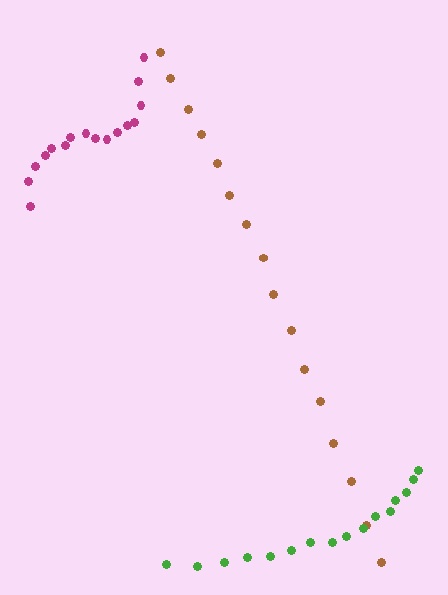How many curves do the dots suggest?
There are 3 distinct paths.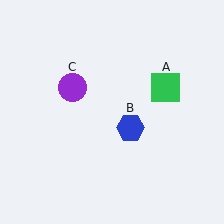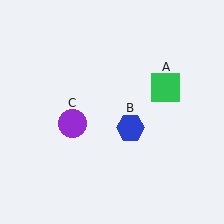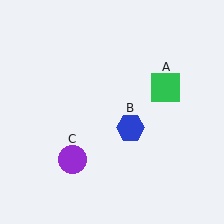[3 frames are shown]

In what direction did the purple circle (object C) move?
The purple circle (object C) moved down.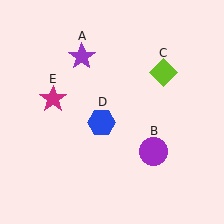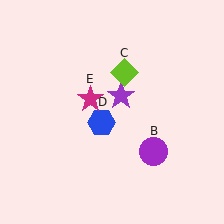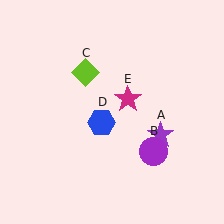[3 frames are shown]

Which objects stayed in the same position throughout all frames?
Purple circle (object B) and blue hexagon (object D) remained stationary.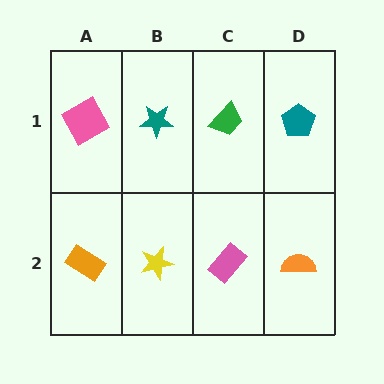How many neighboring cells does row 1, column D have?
2.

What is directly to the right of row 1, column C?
A teal pentagon.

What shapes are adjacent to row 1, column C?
A pink rectangle (row 2, column C), a teal star (row 1, column B), a teal pentagon (row 1, column D).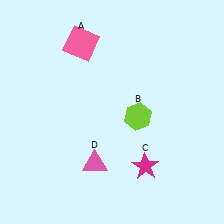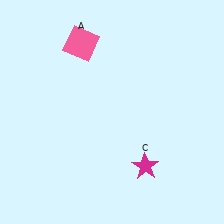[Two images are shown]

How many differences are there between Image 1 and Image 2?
There are 2 differences between the two images.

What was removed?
The pink triangle (D), the lime hexagon (B) were removed in Image 2.